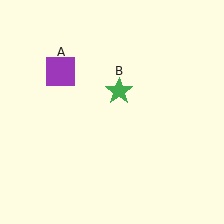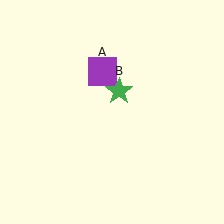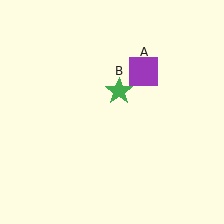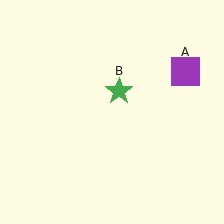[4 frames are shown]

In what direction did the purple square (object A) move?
The purple square (object A) moved right.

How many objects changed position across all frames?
1 object changed position: purple square (object A).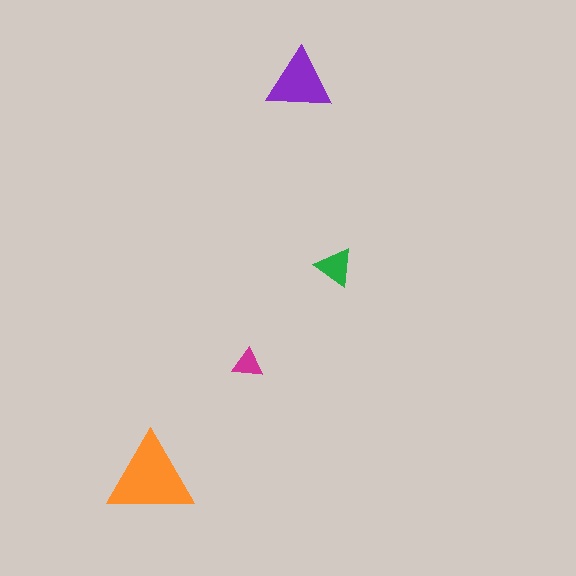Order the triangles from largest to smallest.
the orange one, the purple one, the green one, the magenta one.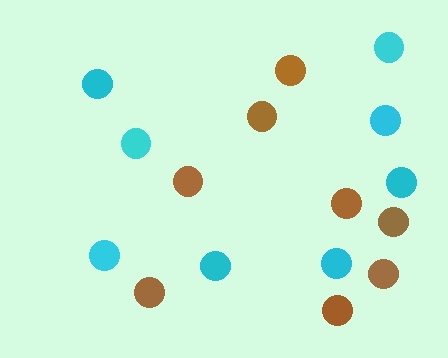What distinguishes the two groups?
There are 2 groups: one group of brown circles (8) and one group of cyan circles (8).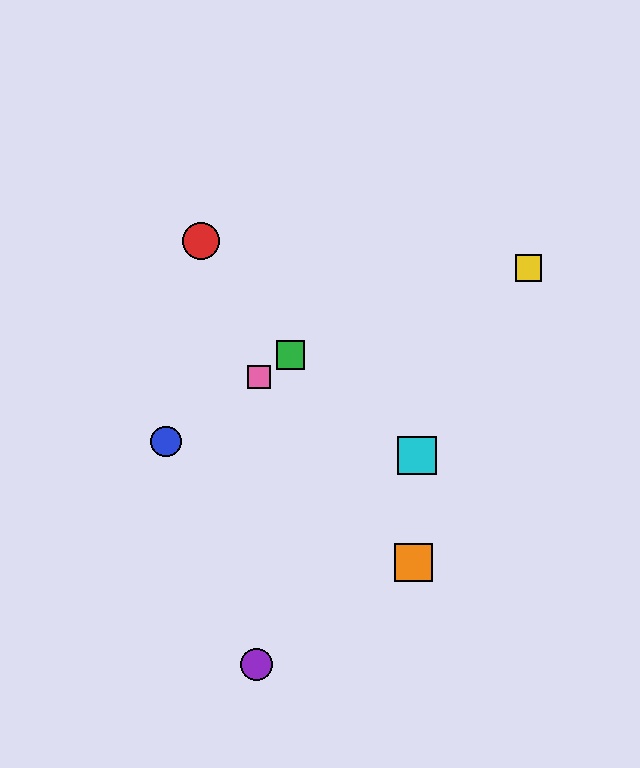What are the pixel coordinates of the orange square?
The orange square is at (414, 562).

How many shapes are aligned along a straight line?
3 shapes (the blue circle, the green square, the pink square) are aligned along a straight line.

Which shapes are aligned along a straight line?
The blue circle, the green square, the pink square are aligned along a straight line.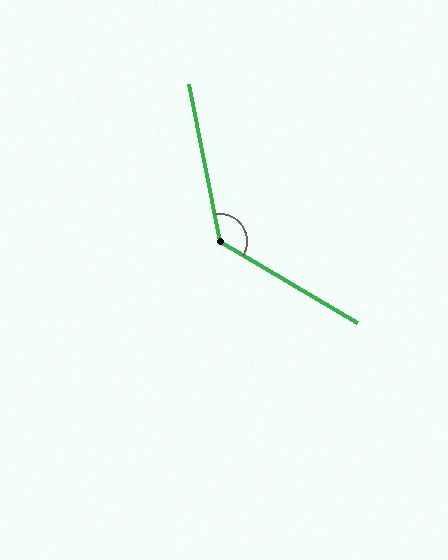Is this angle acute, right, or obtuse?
It is obtuse.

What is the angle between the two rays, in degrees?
Approximately 132 degrees.